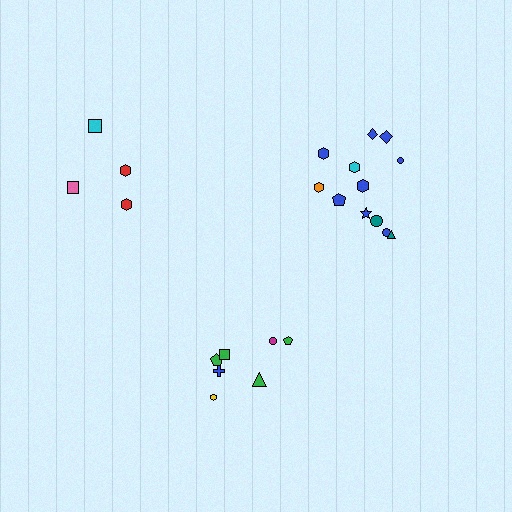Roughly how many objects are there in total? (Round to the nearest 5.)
Roughly 25 objects in total.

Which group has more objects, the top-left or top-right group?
The top-right group.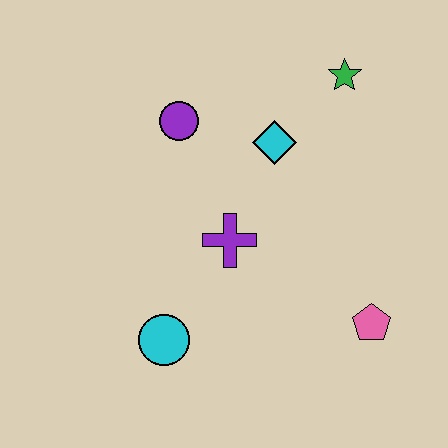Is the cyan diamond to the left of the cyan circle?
No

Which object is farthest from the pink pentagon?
The purple circle is farthest from the pink pentagon.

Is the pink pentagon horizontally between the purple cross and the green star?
No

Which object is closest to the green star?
The cyan diamond is closest to the green star.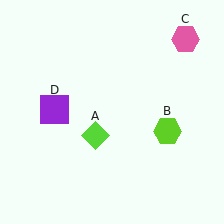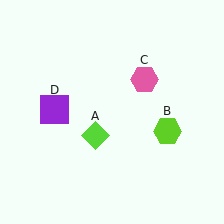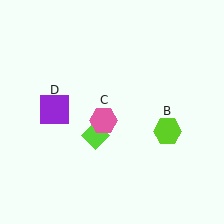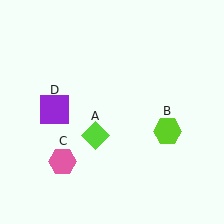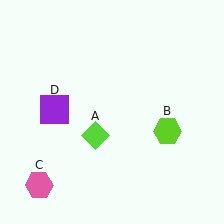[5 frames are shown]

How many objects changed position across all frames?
1 object changed position: pink hexagon (object C).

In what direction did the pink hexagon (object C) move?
The pink hexagon (object C) moved down and to the left.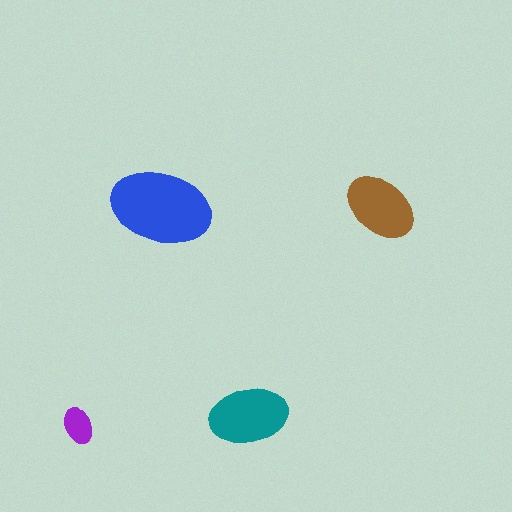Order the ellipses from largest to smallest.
the blue one, the teal one, the brown one, the purple one.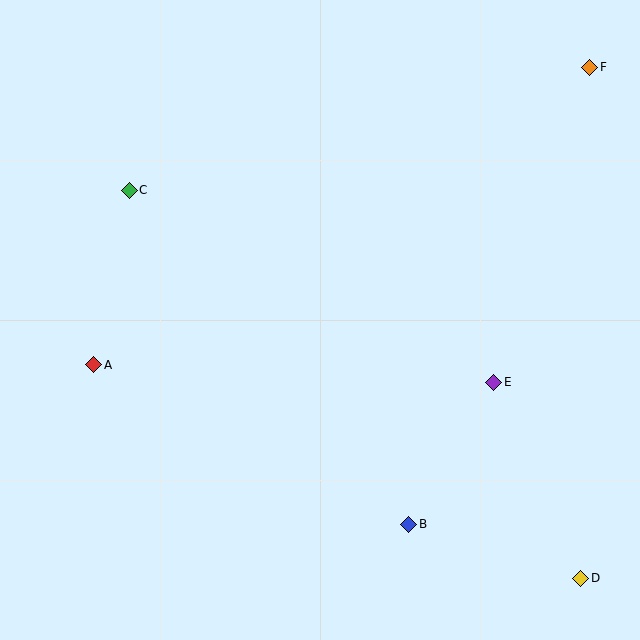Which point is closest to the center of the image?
Point E at (494, 382) is closest to the center.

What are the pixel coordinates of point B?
Point B is at (409, 524).